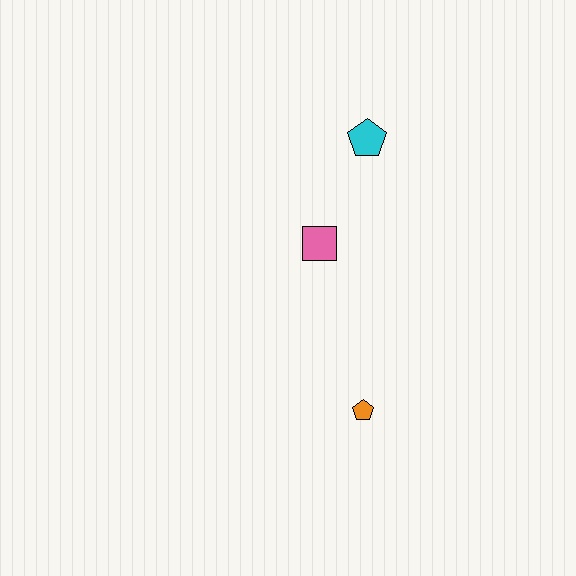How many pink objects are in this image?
There is 1 pink object.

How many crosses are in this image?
There are no crosses.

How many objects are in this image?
There are 3 objects.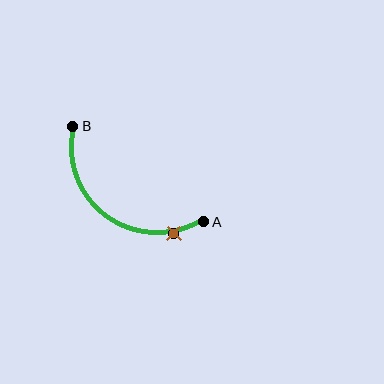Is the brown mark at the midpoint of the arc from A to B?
No. The brown mark lies on the arc but is closer to endpoint A. The arc midpoint would be at the point on the curve equidistant along the arc from both A and B.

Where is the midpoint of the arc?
The arc midpoint is the point on the curve farthest from the straight line joining A and B. It sits below and to the left of that line.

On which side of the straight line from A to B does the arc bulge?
The arc bulges below and to the left of the straight line connecting A and B.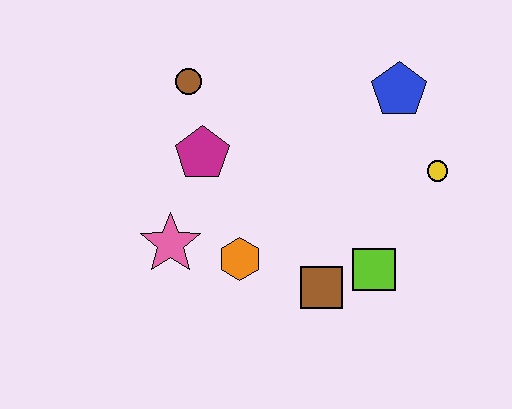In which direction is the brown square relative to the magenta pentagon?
The brown square is below the magenta pentagon.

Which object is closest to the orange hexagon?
The pink star is closest to the orange hexagon.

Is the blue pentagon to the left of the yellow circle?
Yes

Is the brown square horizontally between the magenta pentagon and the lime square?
Yes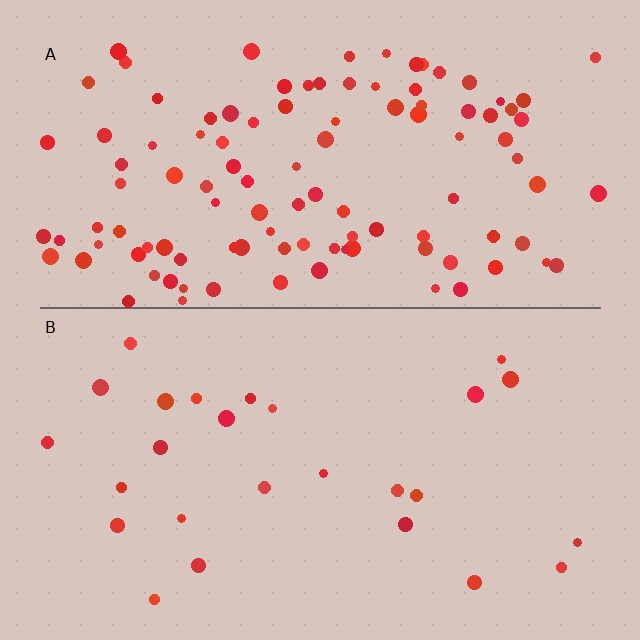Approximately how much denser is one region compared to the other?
Approximately 4.2× — region A over region B.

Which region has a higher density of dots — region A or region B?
A (the top).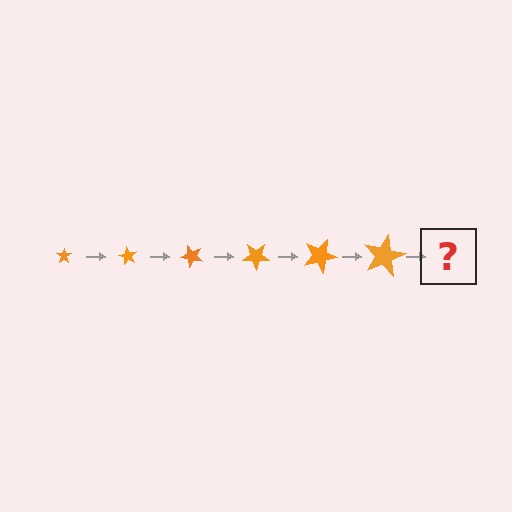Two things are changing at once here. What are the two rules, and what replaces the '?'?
The two rules are that the star grows larger each step and it rotates 60 degrees each step. The '?' should be a star, larger than the previous one and rotated 360 degrees from the start.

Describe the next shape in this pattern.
It should be a star, larger than the previous one and rotated 360 degrees from the start.